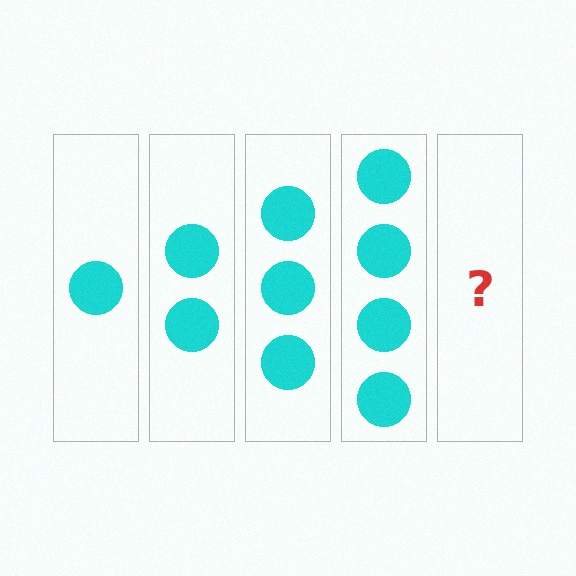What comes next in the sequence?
The next element should be 5 circles.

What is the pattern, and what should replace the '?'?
The pattern is that each step adds one more circle. The '?' should be 5 circles.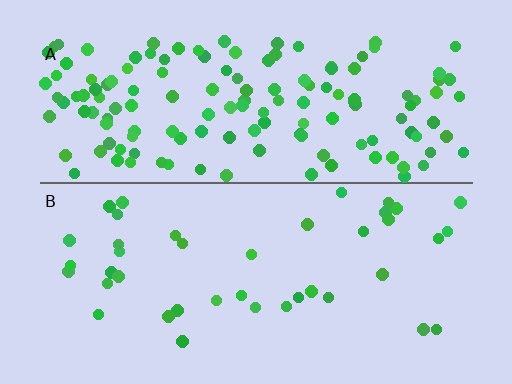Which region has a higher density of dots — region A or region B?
A (the top).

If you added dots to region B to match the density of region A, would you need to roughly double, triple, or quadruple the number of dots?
Approximately triple.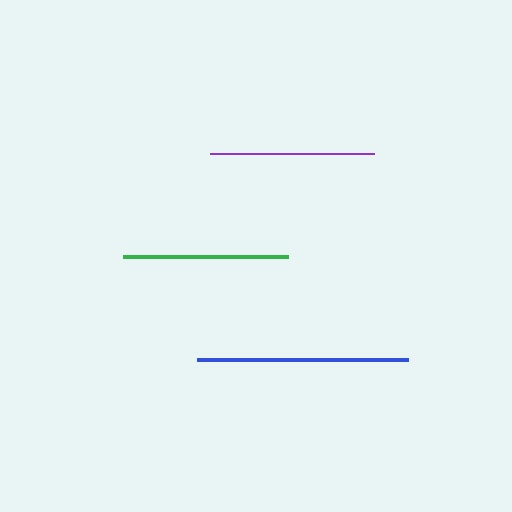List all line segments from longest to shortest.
From longest to shortest: blue, purple, green.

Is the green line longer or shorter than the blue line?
The blue line is longer than the green line.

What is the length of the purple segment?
The purple segment is approximately 165 pixels long.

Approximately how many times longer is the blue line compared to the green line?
The blue line is approximately 1.3 times the length of the green line.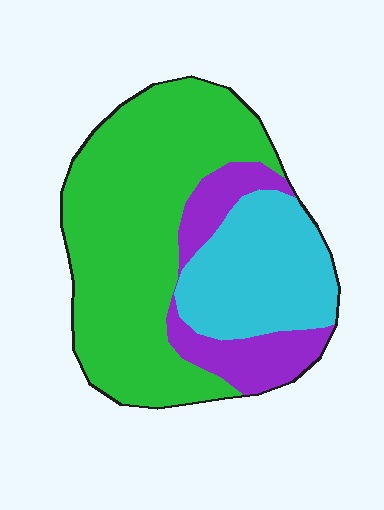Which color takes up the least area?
Purple, at roughly 15%.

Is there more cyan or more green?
Green.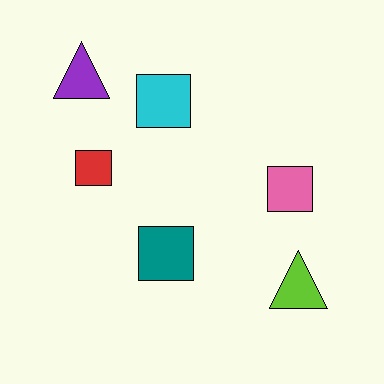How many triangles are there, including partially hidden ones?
There are 2 triangles.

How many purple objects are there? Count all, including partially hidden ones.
There is 1 purple object.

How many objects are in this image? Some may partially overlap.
There are 6 objects.